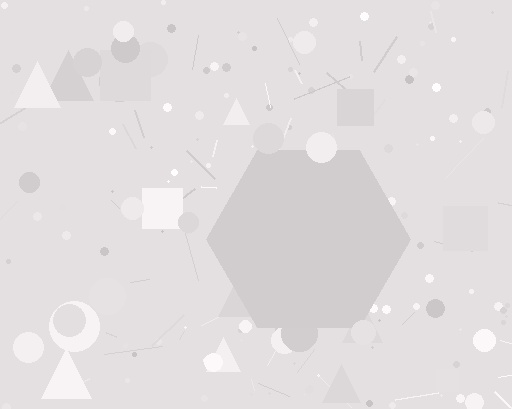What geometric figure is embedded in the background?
A hexagon is embedded in the background.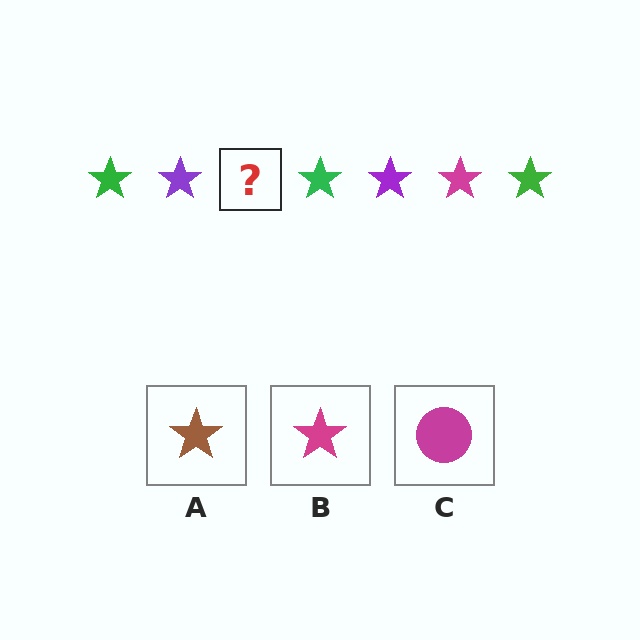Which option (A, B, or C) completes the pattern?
B.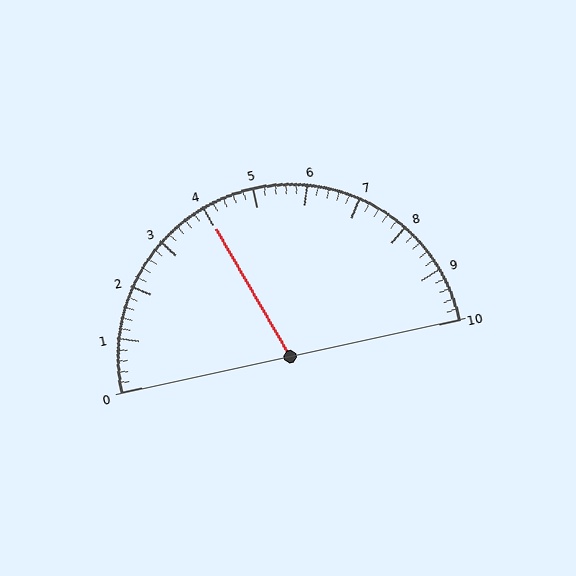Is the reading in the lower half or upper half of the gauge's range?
The reading is in the lower half of the range (0 to 10).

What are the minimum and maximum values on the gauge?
The gauge ranges from 0 to 10.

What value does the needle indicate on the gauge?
The needle indicates approximately 4.0.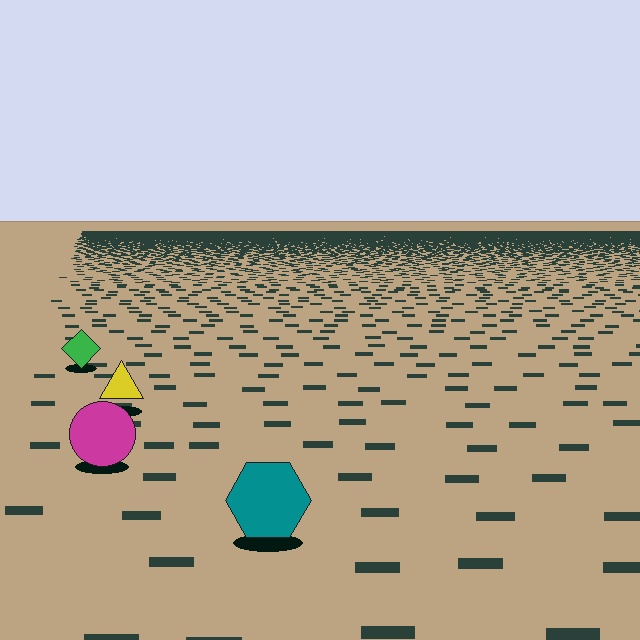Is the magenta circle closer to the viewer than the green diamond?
Yes. The magenta circle is closer — you can tell from the texture gradient: the ground texture is coarser near it.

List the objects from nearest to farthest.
From nearest to farthest: the teal hexagon, the magenta circle, the yellow triangle, the green diamond.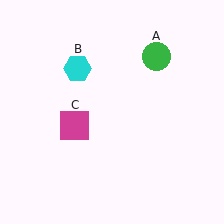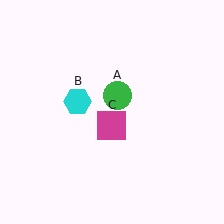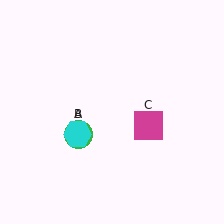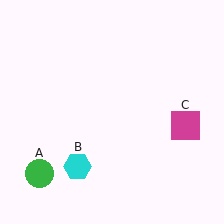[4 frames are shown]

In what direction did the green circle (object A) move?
The green circle (object A) moved down and to the left.